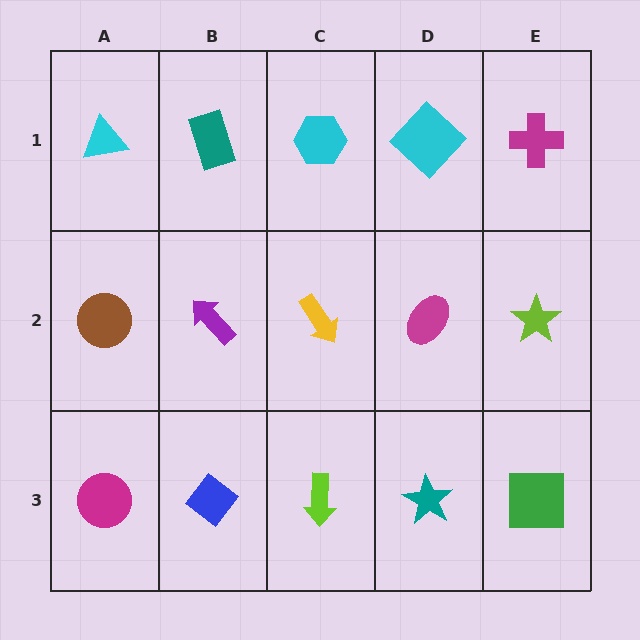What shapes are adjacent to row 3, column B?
A purple arrow (row 2, column B), a magenta circle (row 3, column A), a lime arrow (row 3, column C).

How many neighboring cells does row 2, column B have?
4.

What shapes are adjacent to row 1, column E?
A lime star (row 2, column E), a cyan diamond (row 1, column D).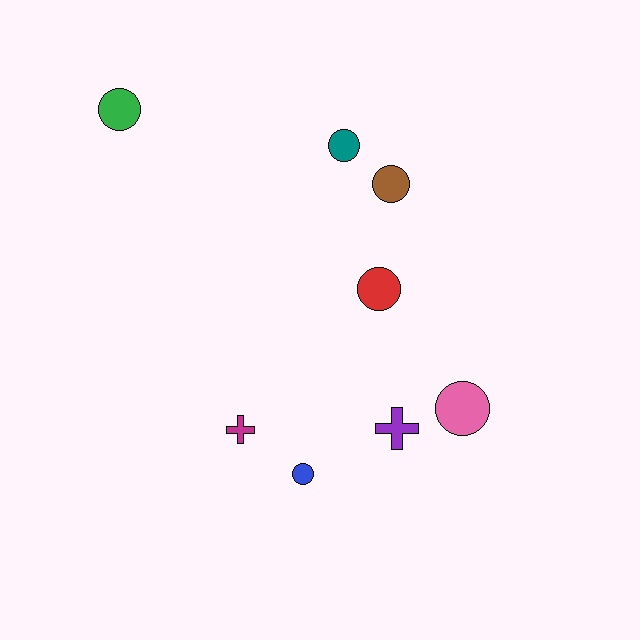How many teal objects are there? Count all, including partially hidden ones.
There is 1 teal object.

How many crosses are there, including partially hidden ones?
There are 2 crosses.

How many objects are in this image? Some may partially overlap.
There are 8 objects.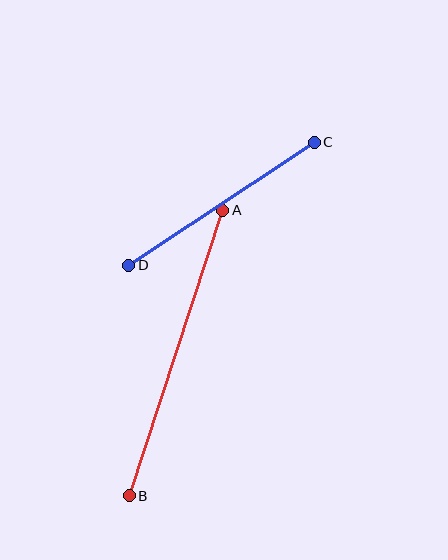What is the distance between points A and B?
The distance is approximately 301 pixels.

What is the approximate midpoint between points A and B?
The midpoint is at approximately (176, 353) pixels.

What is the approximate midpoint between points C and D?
The midpoint is at approximately (222, 204) pixels.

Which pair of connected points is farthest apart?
Points A and B are farthest apart.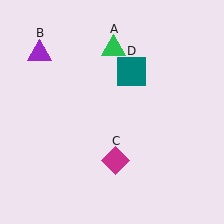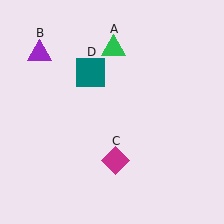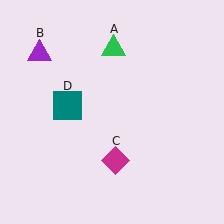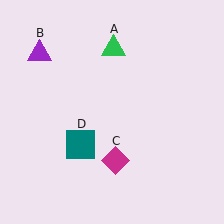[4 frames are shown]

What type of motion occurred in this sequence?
The teal square (object D) rotated counterclockwise around the center of the scene.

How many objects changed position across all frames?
1 object changed position: teal square (object D).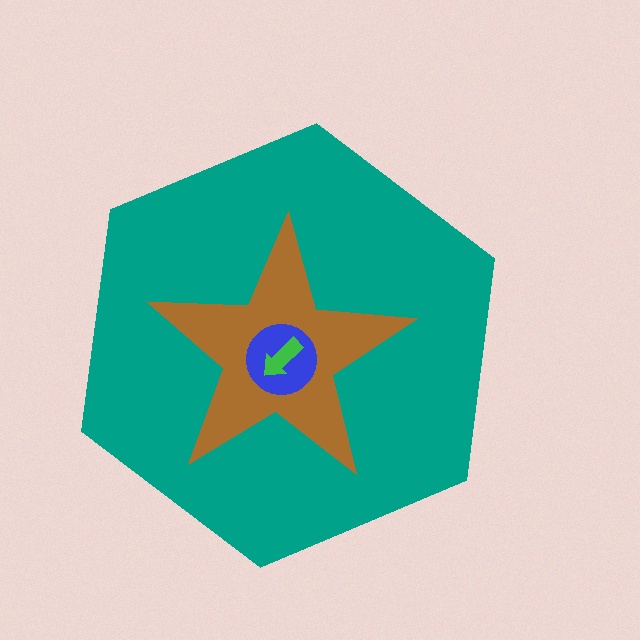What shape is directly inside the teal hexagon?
The brown star.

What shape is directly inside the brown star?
The blue circle.